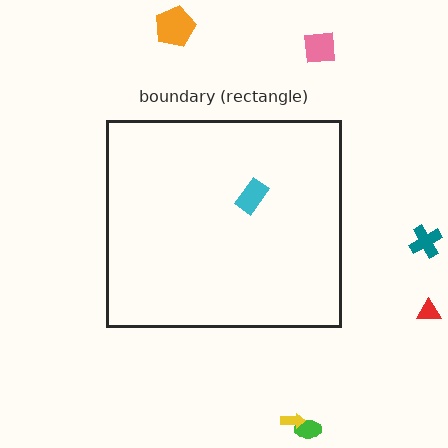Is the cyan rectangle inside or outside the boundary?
Inside.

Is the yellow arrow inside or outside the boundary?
Outside.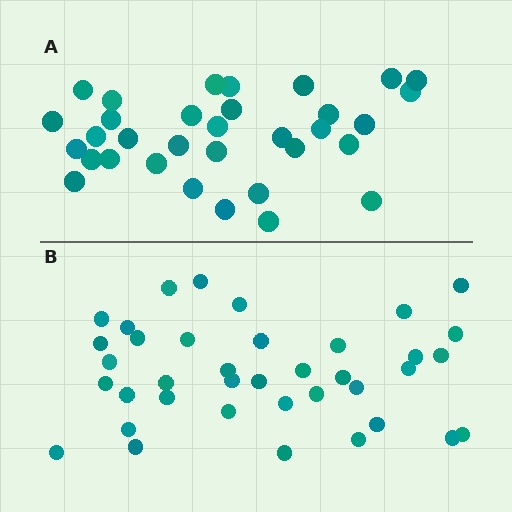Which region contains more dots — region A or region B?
Region B (the bottom region) has more dots.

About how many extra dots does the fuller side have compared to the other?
Region B has about 5 more dots than region A.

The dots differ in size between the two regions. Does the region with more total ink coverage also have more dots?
No. Region A has more total ink coverage because its dots are larger, but region B actually contains more individual dots. Total area can be misleading — the number of items is what matters here.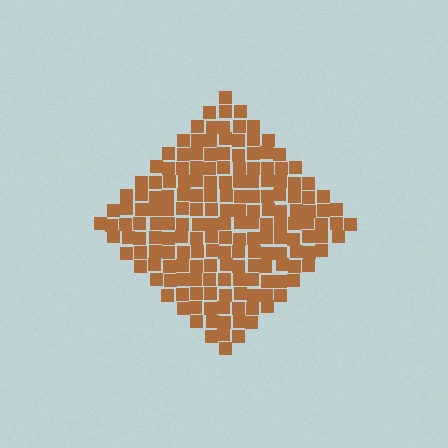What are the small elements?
The small elements are squares.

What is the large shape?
The large shape is a diamond.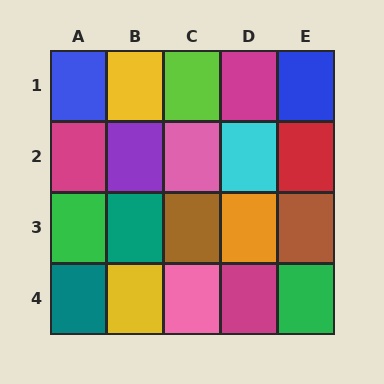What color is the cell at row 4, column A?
Teal.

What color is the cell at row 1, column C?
Lime.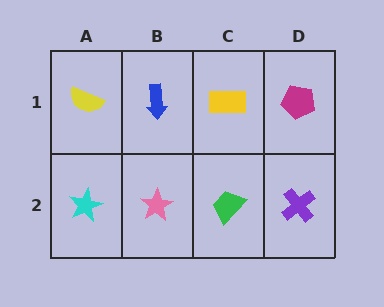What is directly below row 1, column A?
A cyan star.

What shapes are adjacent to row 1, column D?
A purple cross (row 2, column D), a yellow rectangle (row 1, column C).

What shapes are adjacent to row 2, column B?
A blue arrow (row 1, column B), a cyan star (row 2, column A), a green trapezoid (row 2, column C).